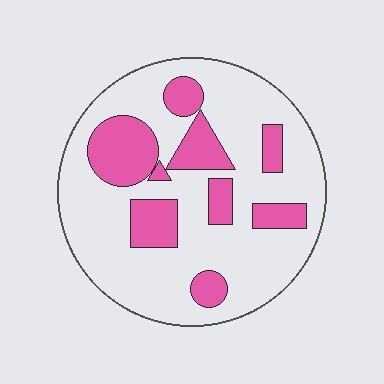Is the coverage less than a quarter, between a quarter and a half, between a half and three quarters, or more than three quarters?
Between a quarter and a half.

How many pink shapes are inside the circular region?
9.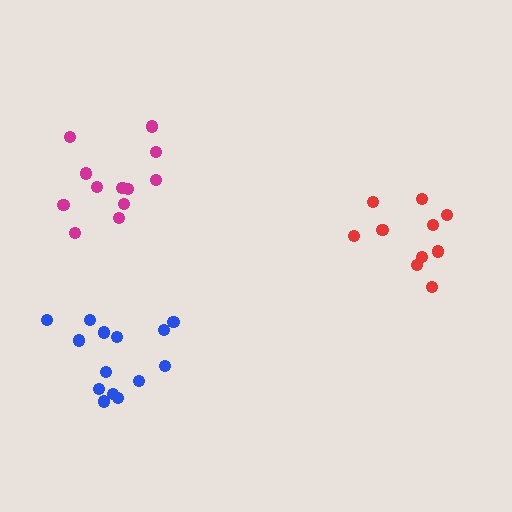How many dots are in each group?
Group 1: 10 dots, Group 2: 12 dots, Group 3: 14 dots (36 total).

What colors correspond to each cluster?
The clusters are colored: red, magenta, blue.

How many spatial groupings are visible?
There are 3 spatial groupings.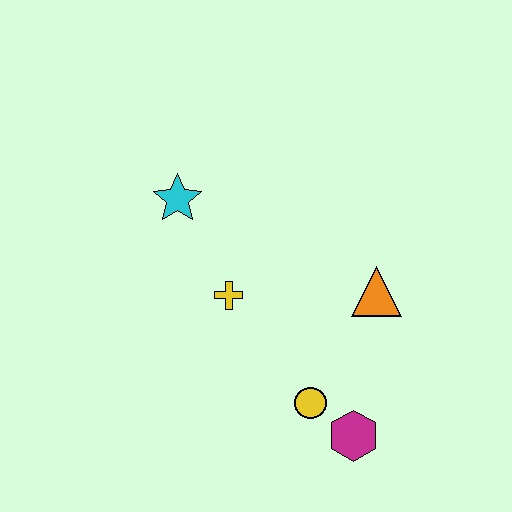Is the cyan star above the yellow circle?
Yes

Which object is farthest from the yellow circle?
The cyan star is farthest from the yellow circle.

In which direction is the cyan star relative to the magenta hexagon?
The cyan star is above the magenta hexagon.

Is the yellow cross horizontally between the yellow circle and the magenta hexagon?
No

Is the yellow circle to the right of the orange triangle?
No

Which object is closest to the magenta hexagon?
The yellow circle is closest to the magenta hexagon.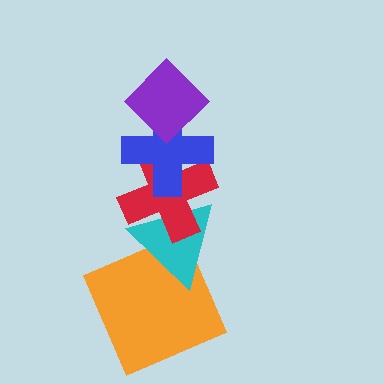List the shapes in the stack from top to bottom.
From top to bottom: the purple diamond, the blue cross, the red cross, the cyan triangle, the orange square.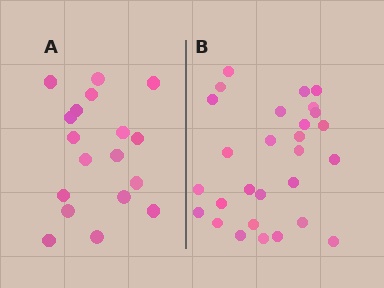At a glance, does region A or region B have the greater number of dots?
Region B (the right region) has more dots.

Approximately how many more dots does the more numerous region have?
Region B has roughly 10 or so more dots than region A.